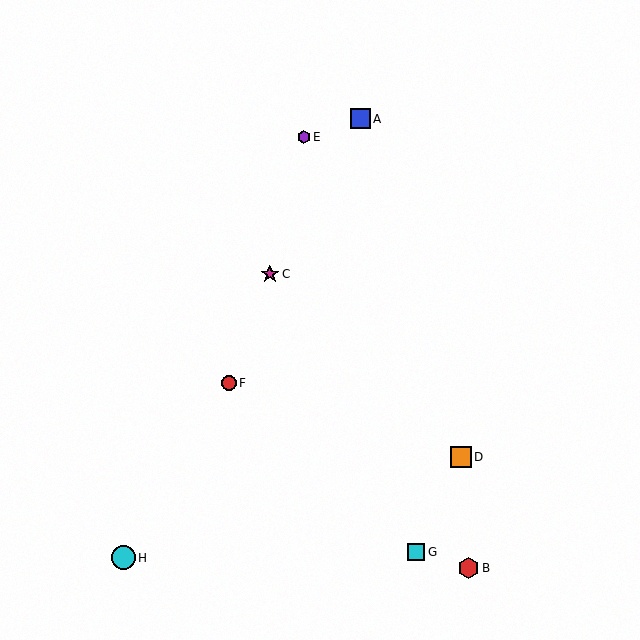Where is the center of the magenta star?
The center of the magenta star is at (270, 274).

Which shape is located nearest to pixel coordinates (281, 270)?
The magenta star (labeled C) at (270, 274) is nearest to that location.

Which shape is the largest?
The cyan circle (labeled H) is the largest.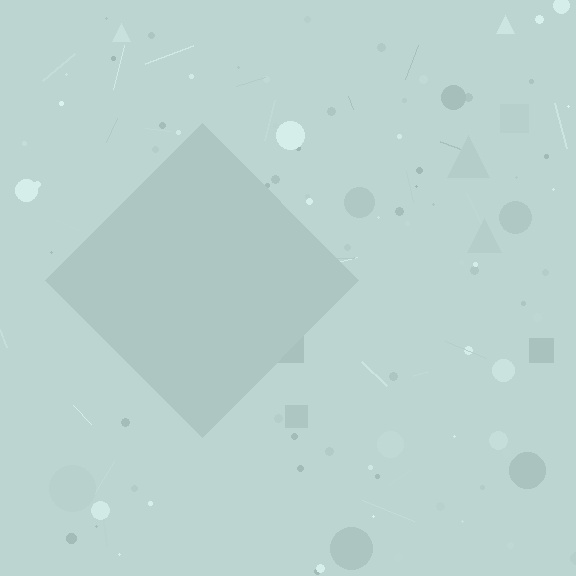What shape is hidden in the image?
A diamond is hidden in the image.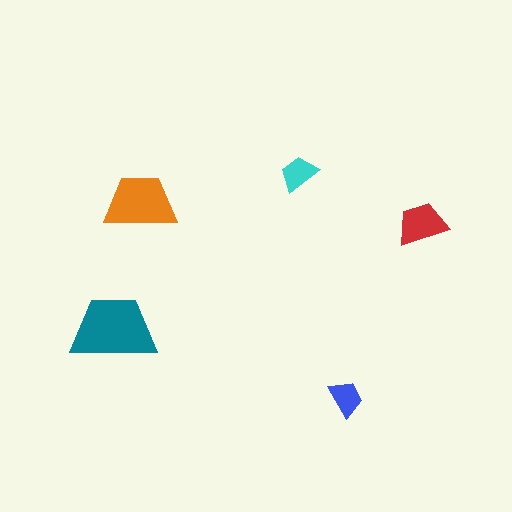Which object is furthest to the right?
The red trapezoid is rightmost.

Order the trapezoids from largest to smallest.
the teal one, the orange one, the red one, the cyan one, the blue one.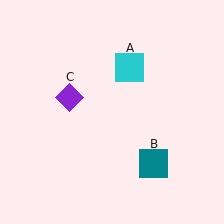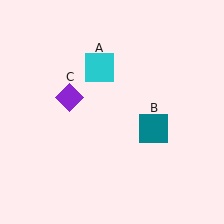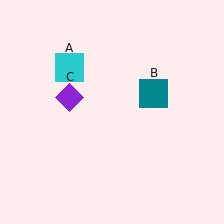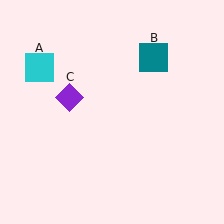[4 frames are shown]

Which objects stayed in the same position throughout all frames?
Purple diamond (object C) remained stationary.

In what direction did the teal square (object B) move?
The teal square (object B) moved up.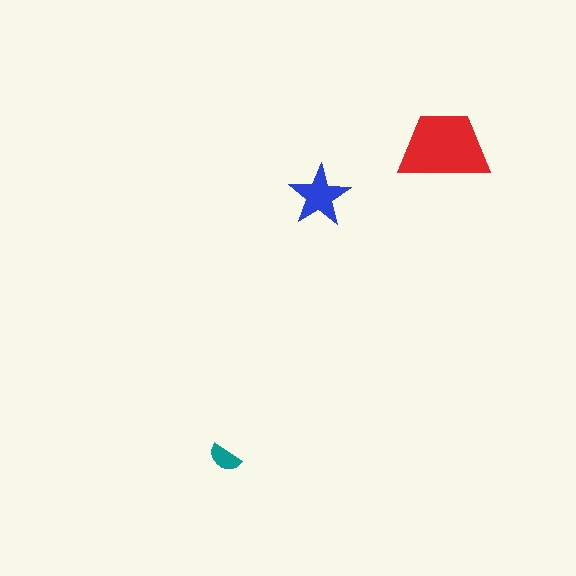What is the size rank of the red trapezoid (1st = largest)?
1st.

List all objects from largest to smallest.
The red trapezoid, the blue star, the teal semicircle.